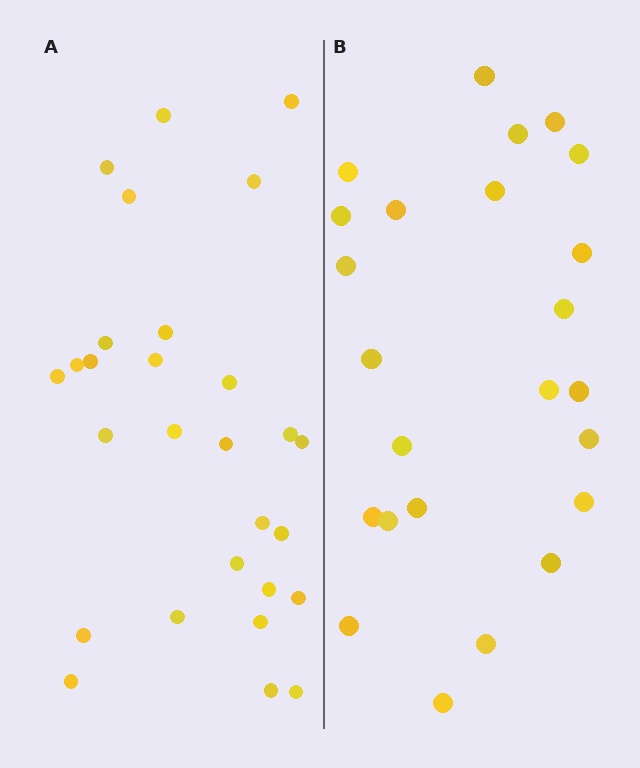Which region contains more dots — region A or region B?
Region A (the left region) has more dots.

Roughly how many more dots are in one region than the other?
Region A has about 4 more dots than region B.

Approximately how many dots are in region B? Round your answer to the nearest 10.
About 20 dots. (The exact count is 24, which rounds to 20.)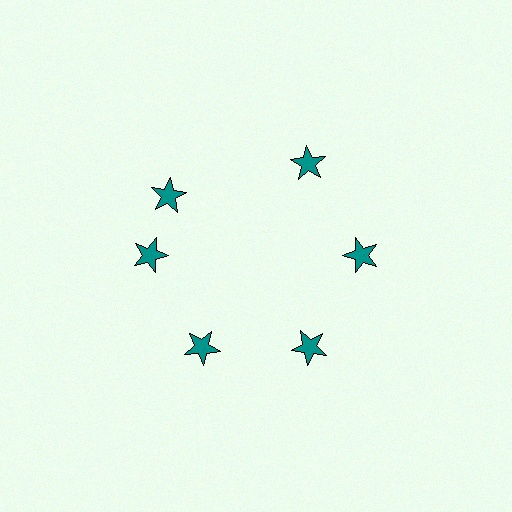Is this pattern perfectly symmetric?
No. The 6 teal stars are arranged in a ring, but one element near the 11 o'clock position is rotated out of alignment along the ring, breaking the 6-fold rotational symmetry.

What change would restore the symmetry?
The symmetry would be restored by rotating it back into even spacing with its neighbors so that all 6 stars sit at equal angles and equal distance from the center.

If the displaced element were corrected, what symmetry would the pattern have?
It would have 6-fold rotational symmetry — the pattern would map onto itself every 60 degrees.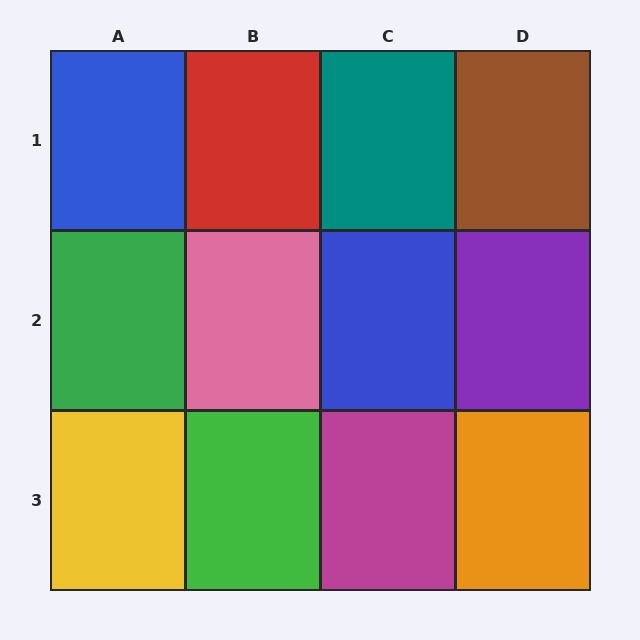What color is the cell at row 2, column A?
Green.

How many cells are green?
2 cells are green.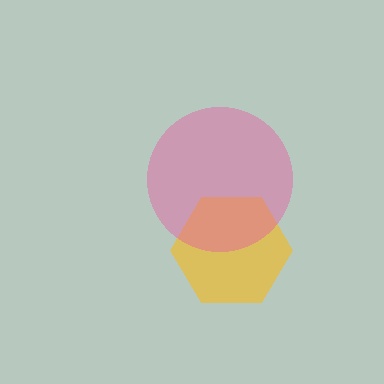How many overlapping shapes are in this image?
There are 2 overlapping shapes in the image.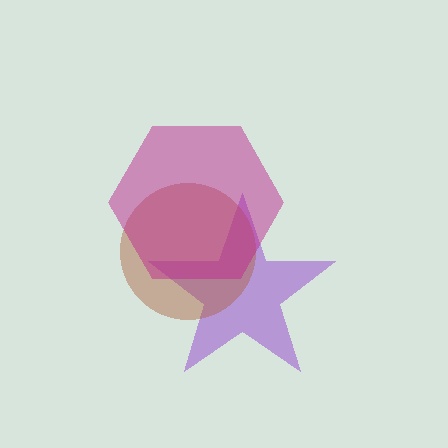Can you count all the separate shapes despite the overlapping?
Yes, there are 3 separate shapes.